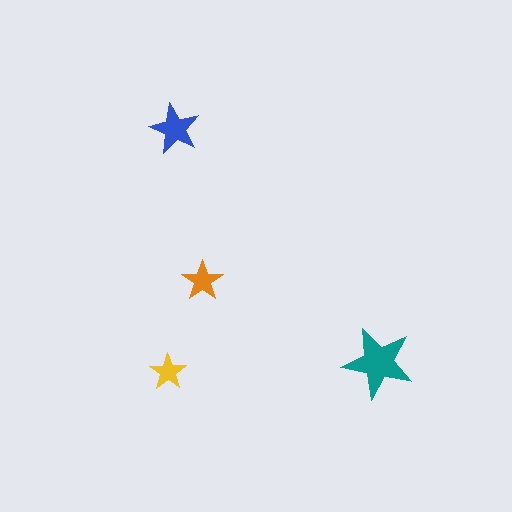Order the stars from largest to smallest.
the teal one, the blue one, the orange one, the yellow one.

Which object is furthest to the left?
The yellow star is leftmost.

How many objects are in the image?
There are 4 objects in the image.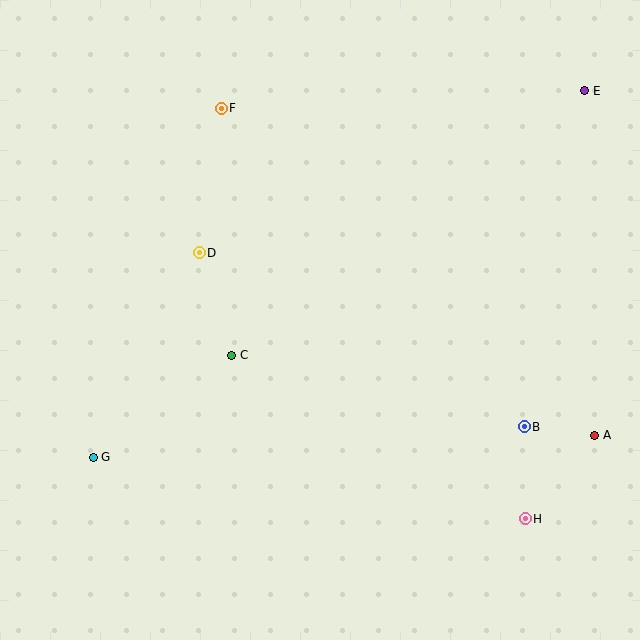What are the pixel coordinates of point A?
Point A is at (595, 435).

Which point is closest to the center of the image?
Point C at (232, 355) is closest to the center.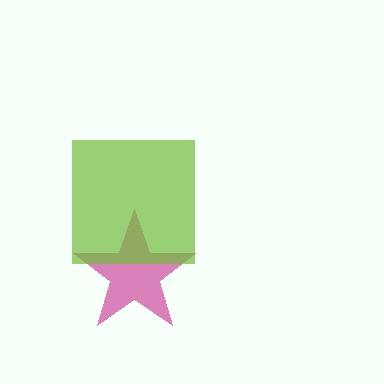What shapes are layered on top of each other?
The layered shapes are: a magenta star, a lime square.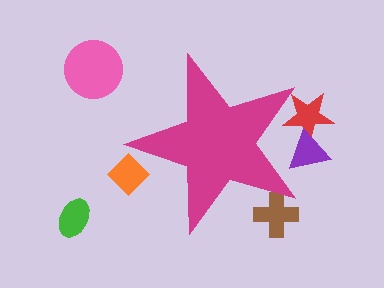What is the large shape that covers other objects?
A magenta star.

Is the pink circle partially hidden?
No, the pink circle is fully visible.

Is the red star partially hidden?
Yes, the red star is partially hidden behind the magenta star.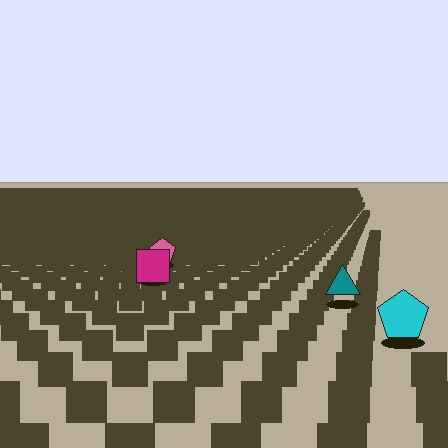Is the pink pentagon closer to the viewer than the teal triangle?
No. The teal triangle is closer — you can tell from the texture gradient: the ground texture is coarser near it.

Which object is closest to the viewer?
The cyan pentagon is closest. The texture marks near it are larger and more spread out.